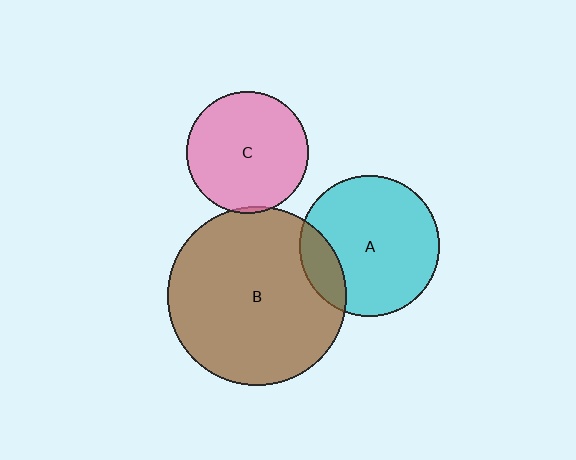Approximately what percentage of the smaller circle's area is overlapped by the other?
Approximately 5%.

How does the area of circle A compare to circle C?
Approximately 1.3 times.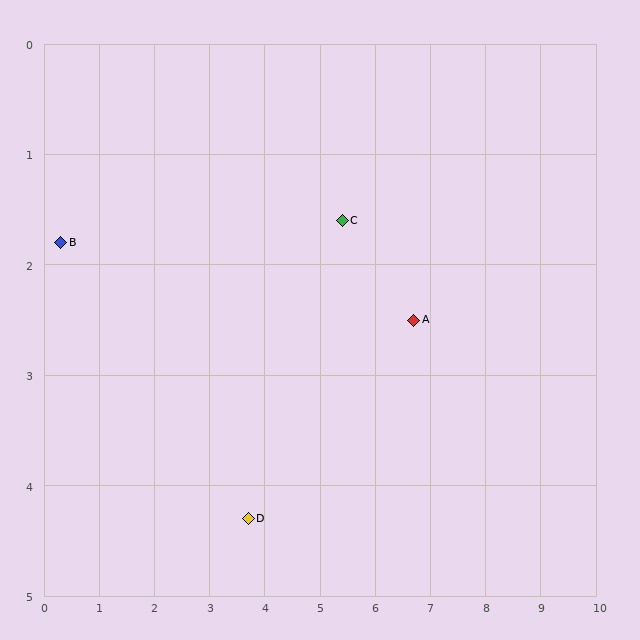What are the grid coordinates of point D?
Point D is at approximately (3.7, 4.3).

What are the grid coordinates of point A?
Point A is at approximately (6.7, 2.5).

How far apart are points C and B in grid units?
Points C and B are about 5.1 grid units apart.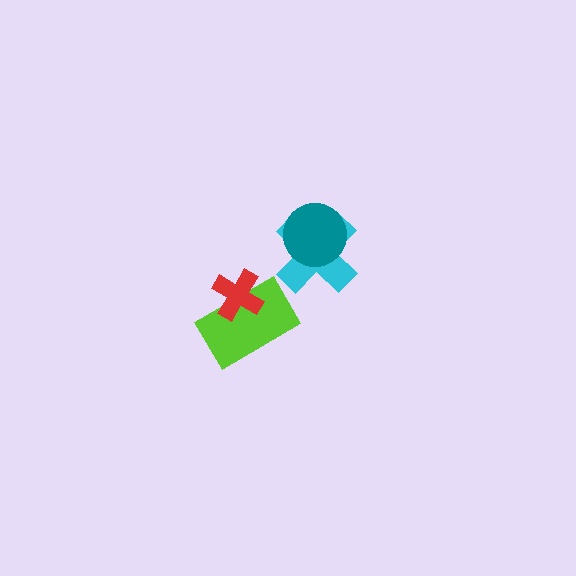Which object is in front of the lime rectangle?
The red cross is in front of the lime rectangle.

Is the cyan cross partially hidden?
Yes, it is partially covered by another shape.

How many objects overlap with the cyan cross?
1 object overlaps with the cyan cross.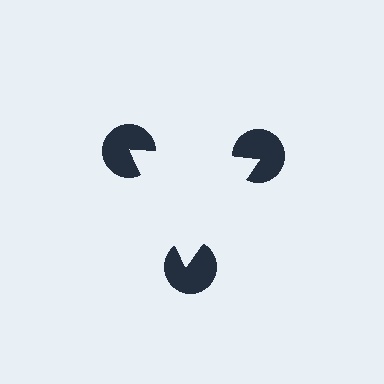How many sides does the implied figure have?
3 sides.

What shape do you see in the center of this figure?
An illusory triangle — its edges are inferred from the aligned wedge cuts in the pac-man discs, not physically drawn.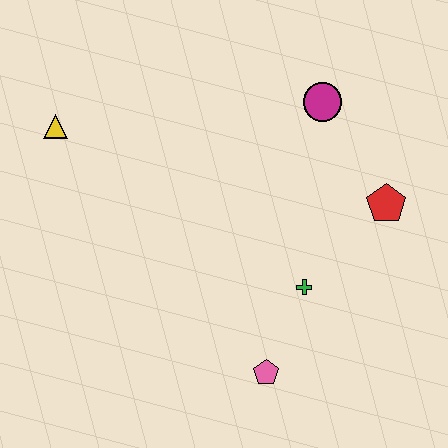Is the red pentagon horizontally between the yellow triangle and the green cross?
No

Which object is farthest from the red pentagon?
The yellow triangle is farthest from the red pentagon.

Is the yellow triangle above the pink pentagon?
Yes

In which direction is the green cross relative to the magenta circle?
The green cross is below the magenta circle.